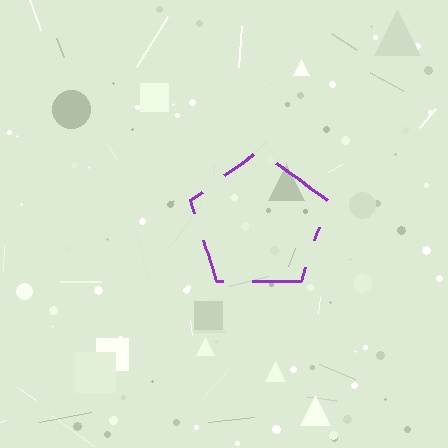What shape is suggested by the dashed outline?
The dashed outline suggests a pentagon.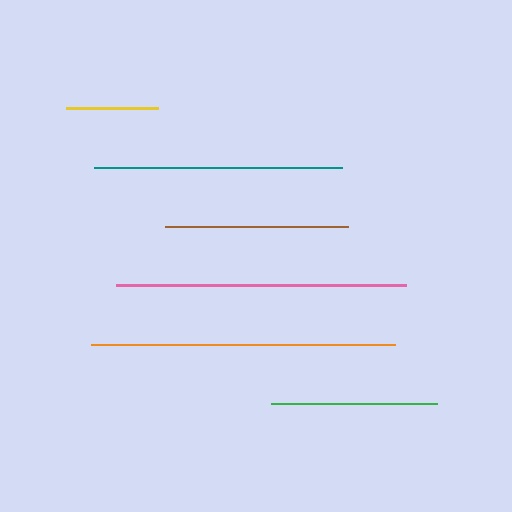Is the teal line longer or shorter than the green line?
The teal line is longer than the green line.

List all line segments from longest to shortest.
From longest to shortest: orange, pink, teal, brown, green, yellow.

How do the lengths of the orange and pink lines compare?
The orange and pink lines are approximately the same length.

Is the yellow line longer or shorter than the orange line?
The orange line is longer than the yellow line.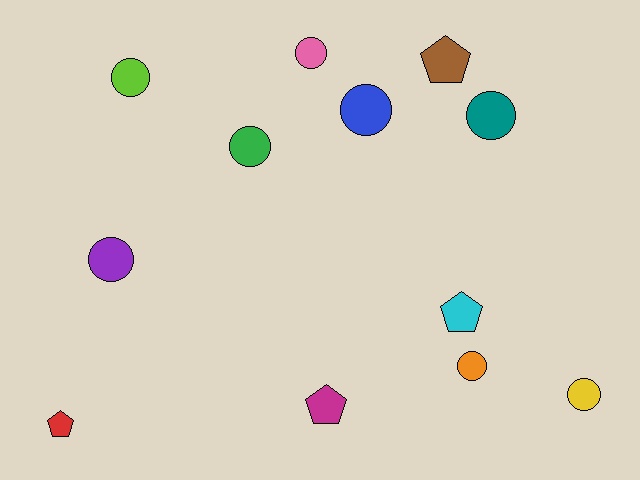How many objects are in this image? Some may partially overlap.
There are 12 objects.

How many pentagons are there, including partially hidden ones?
There are 4 pentagons.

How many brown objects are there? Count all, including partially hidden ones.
There is 1 brown object.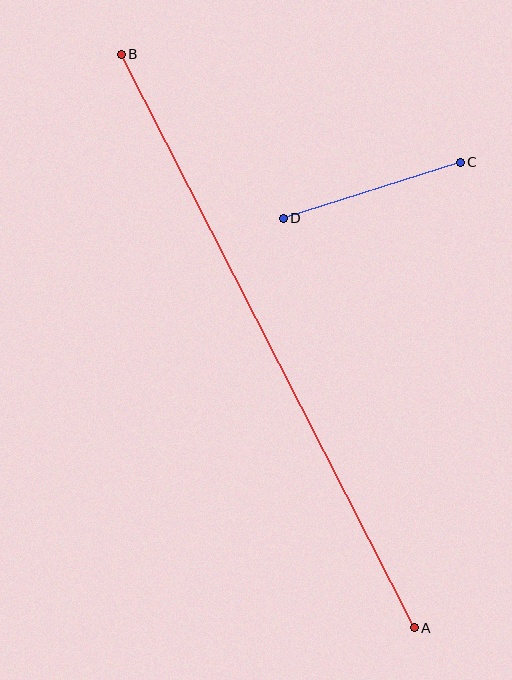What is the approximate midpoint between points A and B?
The midpoint is at approximately (268, 341) pixels.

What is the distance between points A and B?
The distance is approximately 644 pixels.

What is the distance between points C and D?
The distance is approximately 186 pixels.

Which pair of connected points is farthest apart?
Points A and B are farthest apart.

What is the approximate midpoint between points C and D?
The midpoint is at approximately (372, 190) pixels.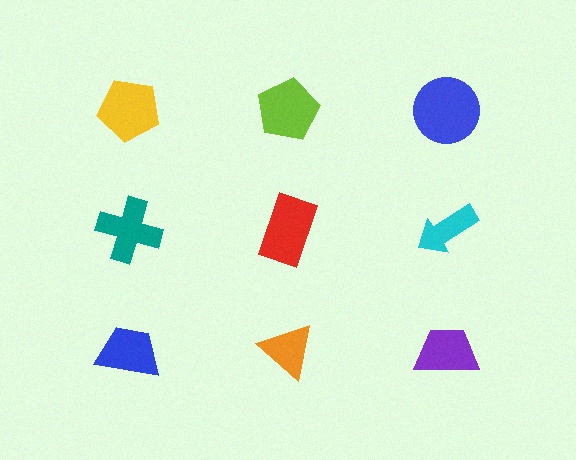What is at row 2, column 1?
A teal cross.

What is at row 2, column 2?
A red rectangle.